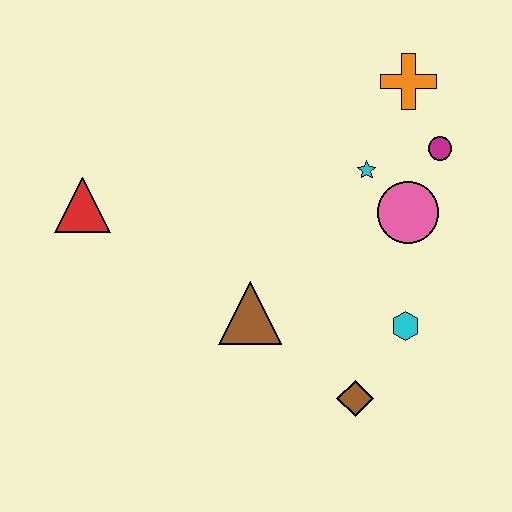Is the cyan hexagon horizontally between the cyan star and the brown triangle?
No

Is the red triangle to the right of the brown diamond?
No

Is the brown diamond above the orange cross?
No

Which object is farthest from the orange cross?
The red triangle is farthest from the orange cross.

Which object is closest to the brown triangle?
The brown diamond is closest to the brown triangle.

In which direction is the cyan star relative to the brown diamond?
The cyan star is above the brown diamond.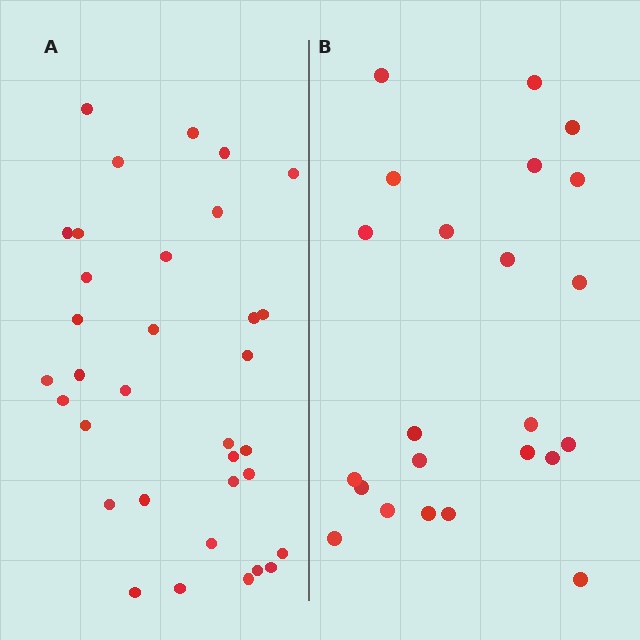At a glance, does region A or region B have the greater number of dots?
Region A (the left region) has more dots.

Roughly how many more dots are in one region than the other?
Region A has roughly 12 or so more dots than region B.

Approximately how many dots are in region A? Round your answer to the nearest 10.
About 30 dots. (The exact count is 34, which rounds to 30.)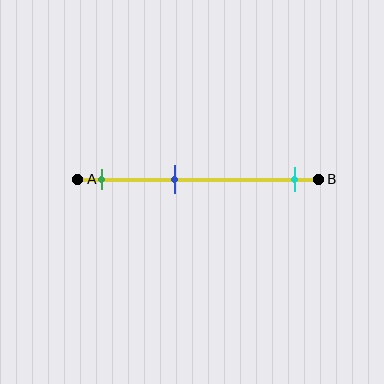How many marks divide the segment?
There are 3 marks dividing the segment.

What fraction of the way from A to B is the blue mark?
The blue mark is approximately 40% (0.4) of the way from A to B.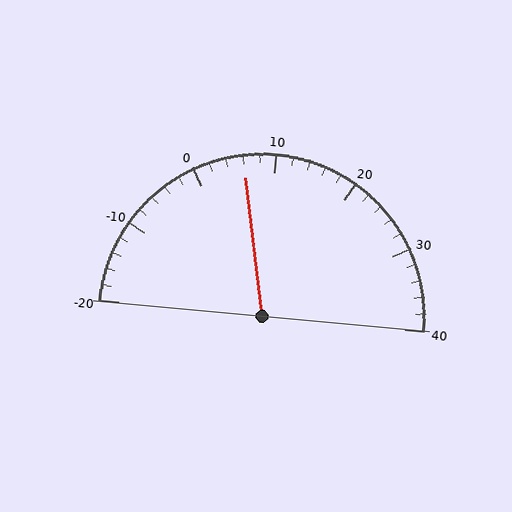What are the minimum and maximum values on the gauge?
The gauge ranges from -20 to 40.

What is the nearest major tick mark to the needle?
The nearest major tick mark is 10.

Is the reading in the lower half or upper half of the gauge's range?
The reading is in the lower half of the range (-20 to 40).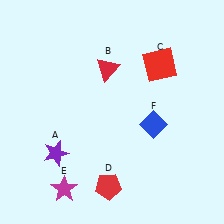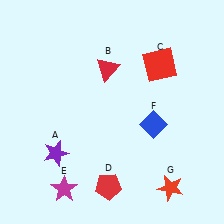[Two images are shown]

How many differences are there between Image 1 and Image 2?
There is 1 difference between the two images.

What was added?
A red star (G) was added in Image 2.